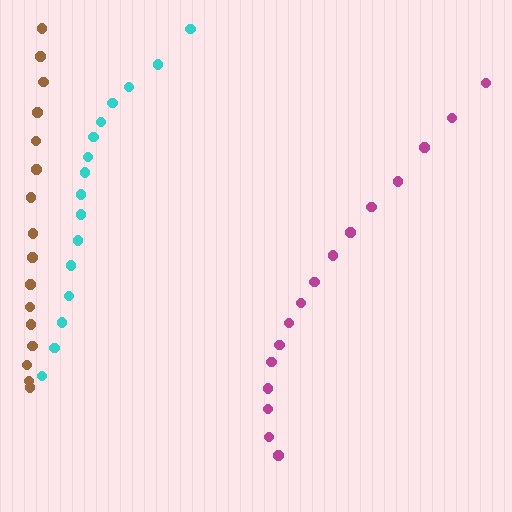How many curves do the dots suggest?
There are 3 distinct paths.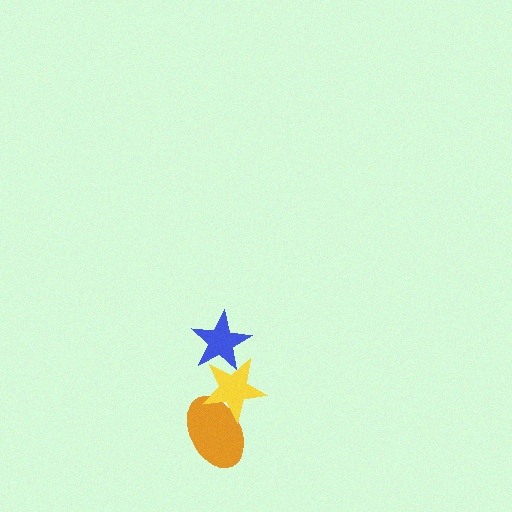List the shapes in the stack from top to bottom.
From top to bottom: the blue star, the yellow star, the orange ellipse.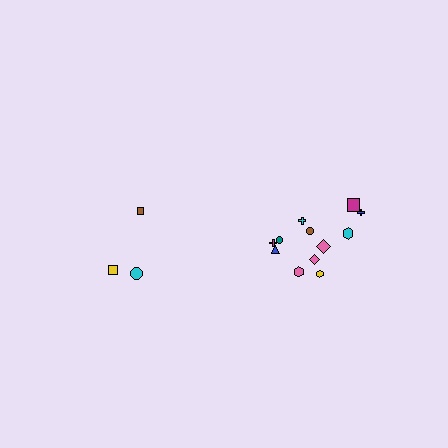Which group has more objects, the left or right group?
The right group.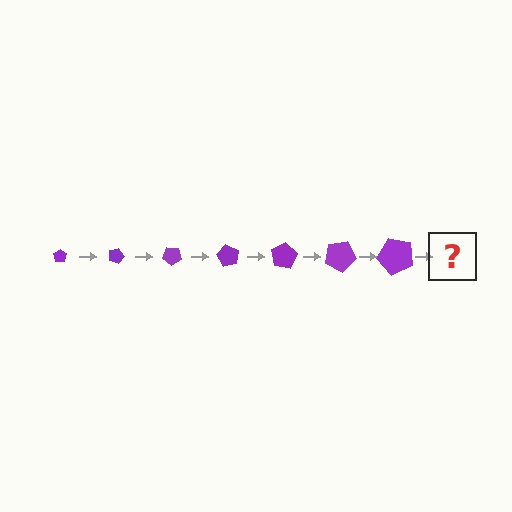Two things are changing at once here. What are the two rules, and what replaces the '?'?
The two rules are that the pentagon grows larger each step and it rotates 20 degrees each step. The '?' should be a pentagon, larger than the previous one and rotated 140 degrees from the start.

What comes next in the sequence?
The next element should be a pentagon, larger than the previous one and rotated 140 degrees from the start.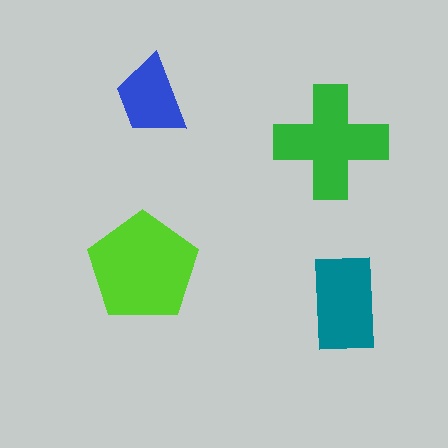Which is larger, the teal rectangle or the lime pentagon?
The lime pentagon.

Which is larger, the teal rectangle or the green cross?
The green cross.